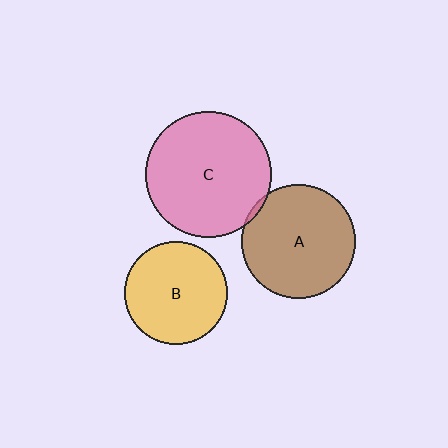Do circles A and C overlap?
Yes.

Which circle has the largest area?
Circle C (pink).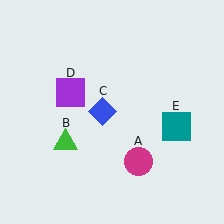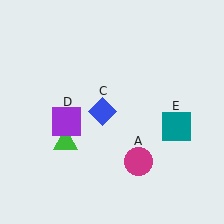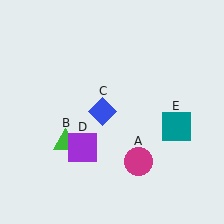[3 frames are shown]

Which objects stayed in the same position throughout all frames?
Magenta circle (object A) and green triangle (object B) and blue diamond (object C) and teal square (object E) remained stationary.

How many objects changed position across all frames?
1 object changed position: purple square (object D).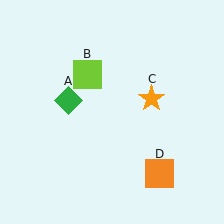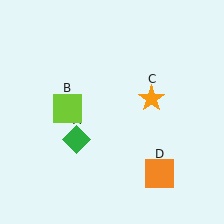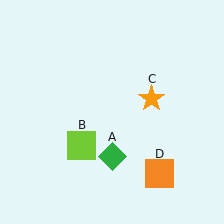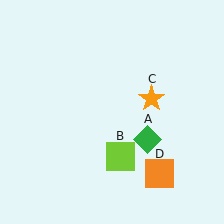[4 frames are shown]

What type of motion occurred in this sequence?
The green diamond (object A), lime square (object B) rotated counterclockwise around the center of the scene.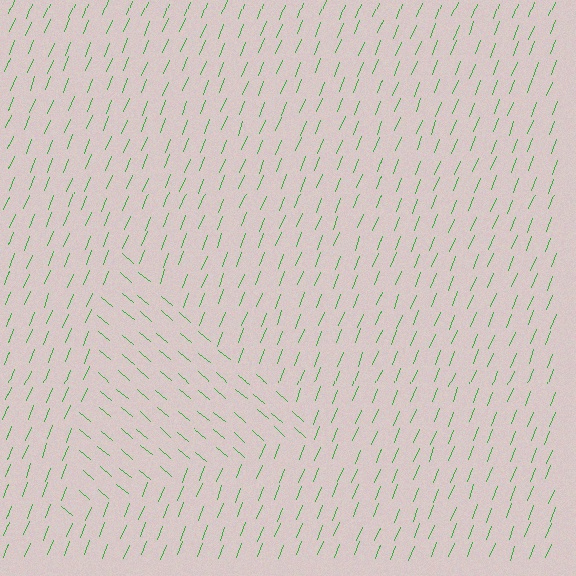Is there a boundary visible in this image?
Yes, there is a texture boundary formed by a change in line orientation.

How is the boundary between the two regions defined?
The boundary is defined purely by a change in line orientation (approximately 71 degrees difference). All lines are the same color and thickness.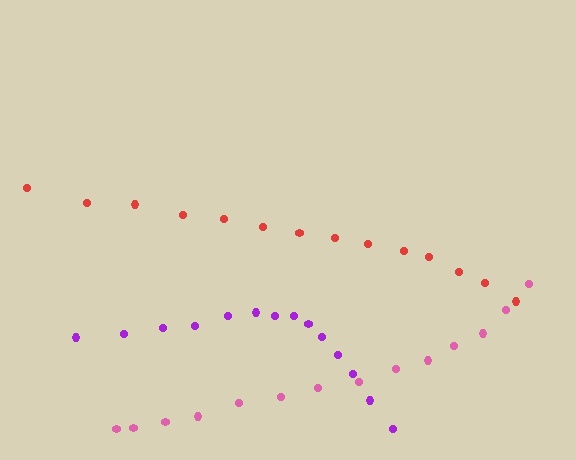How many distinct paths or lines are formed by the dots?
There are 3 distinct paths.